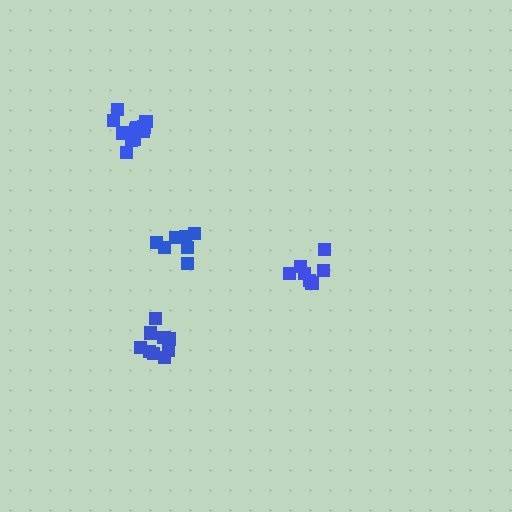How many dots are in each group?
Group 1: 12 dots, Group 2: 9 dots, Group 3: 7 dots, Group 4: 7 dots (35 total).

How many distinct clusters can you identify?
There are 4 distinct clusters.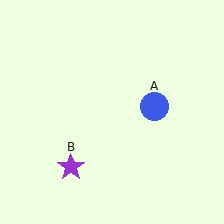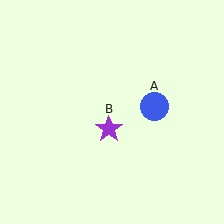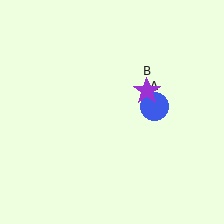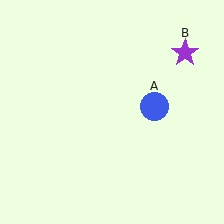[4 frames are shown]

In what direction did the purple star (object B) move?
The purple star (object B) moved up and to the right.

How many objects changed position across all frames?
1 object changed position: purple star (object B).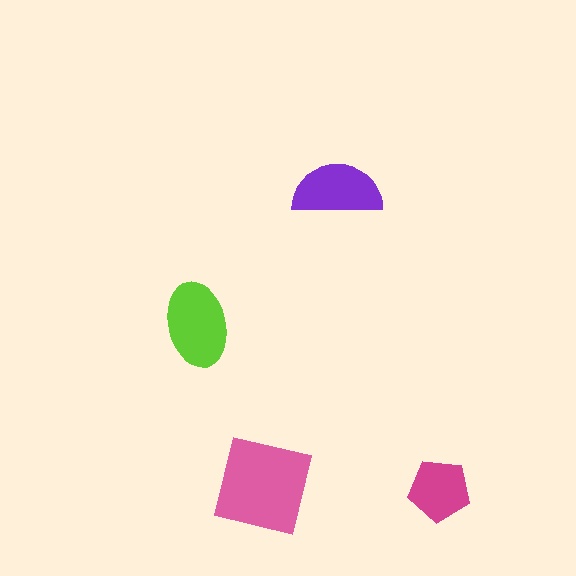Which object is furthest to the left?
The lime ellipse is leftmost.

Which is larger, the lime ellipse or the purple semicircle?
The lime ellipse.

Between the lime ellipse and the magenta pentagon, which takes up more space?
The lime ellipse.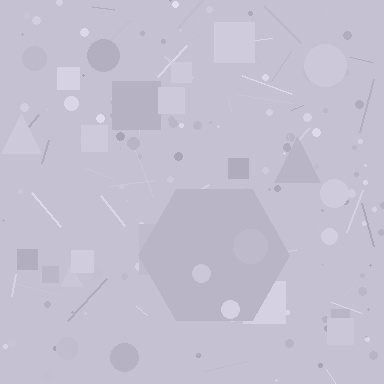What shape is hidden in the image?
A hexagon is hidden in the image.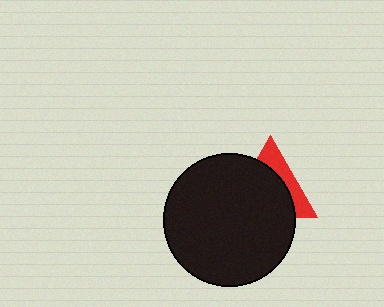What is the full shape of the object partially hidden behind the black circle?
The partially hidden object is a red triangle.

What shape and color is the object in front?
The object in front is a black circle.